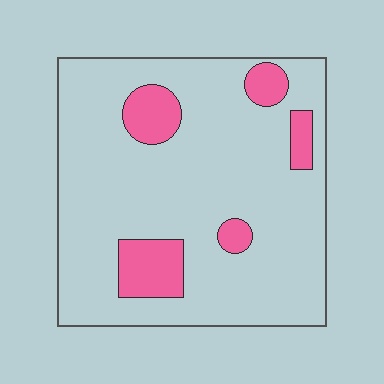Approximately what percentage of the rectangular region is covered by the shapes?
Approximately 15%.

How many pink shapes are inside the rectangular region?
5.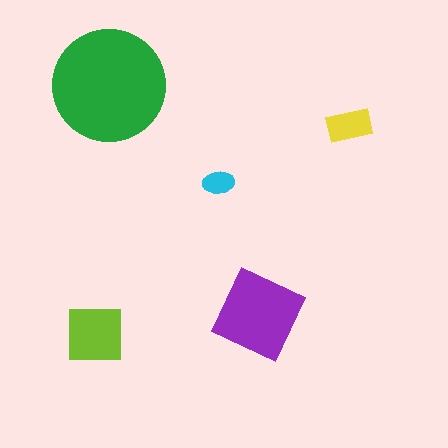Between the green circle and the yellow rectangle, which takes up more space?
The green circle.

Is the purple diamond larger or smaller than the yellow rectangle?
Larger.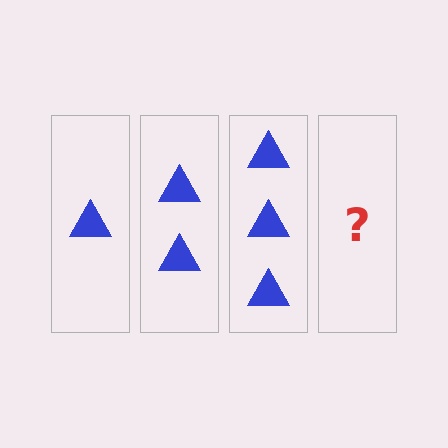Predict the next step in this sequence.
The next step is 4 triangles.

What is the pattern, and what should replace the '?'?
The pattern is that each step adds one more triangle. The '?' should be 4 triangles.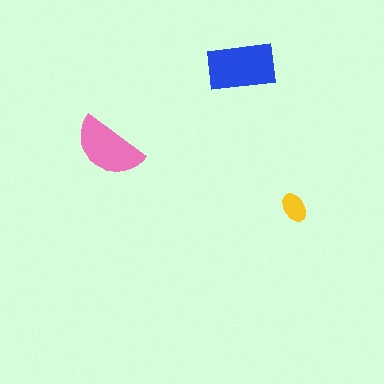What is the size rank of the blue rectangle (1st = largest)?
1st.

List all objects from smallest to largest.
The yellow ellipse, the pink semicircle, the blue rectangle.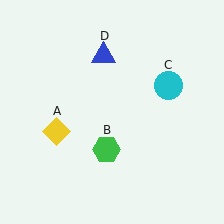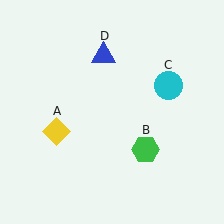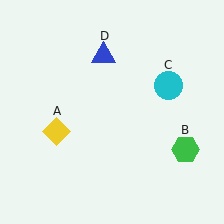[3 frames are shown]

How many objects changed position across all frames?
1 object changed position: green hexagon (object B).